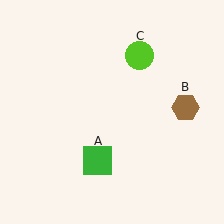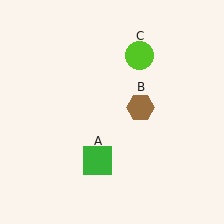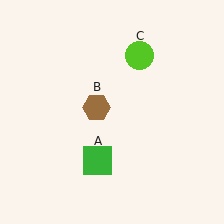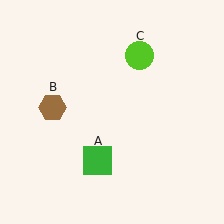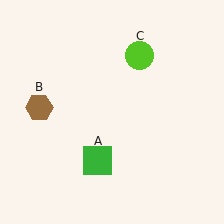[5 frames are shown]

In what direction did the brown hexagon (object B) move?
The brown hexagon (object B) moved left.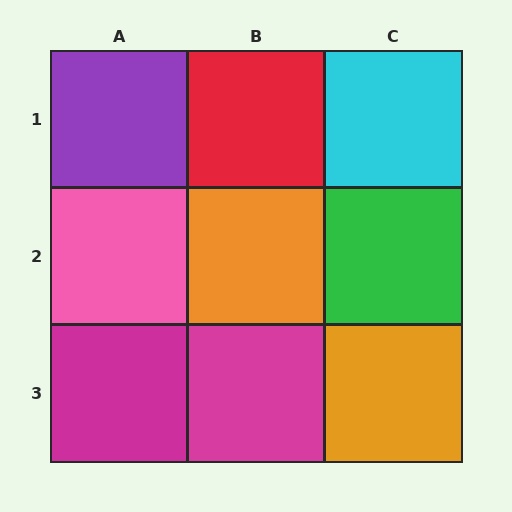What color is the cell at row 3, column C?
Orange.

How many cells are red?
1 cell is red.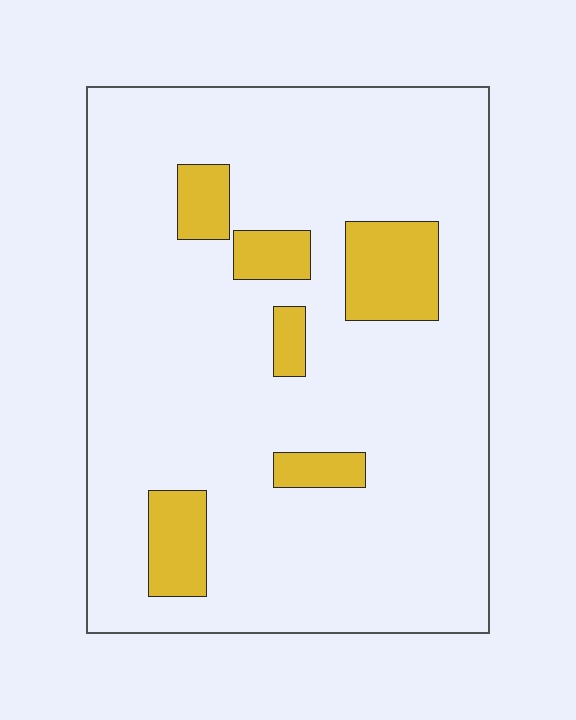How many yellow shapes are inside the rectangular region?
6.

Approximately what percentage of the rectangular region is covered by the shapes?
Approximately 15%.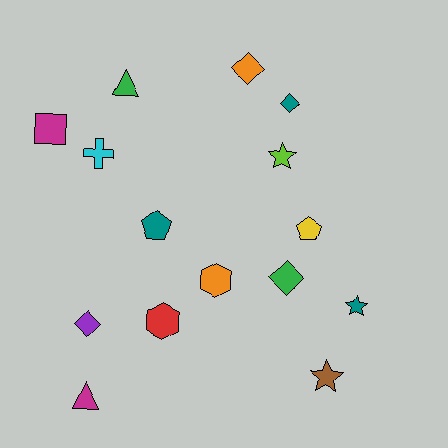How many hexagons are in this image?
There are 2 hexagons.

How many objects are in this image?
There are 15 objects.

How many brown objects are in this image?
There is 1 brown object.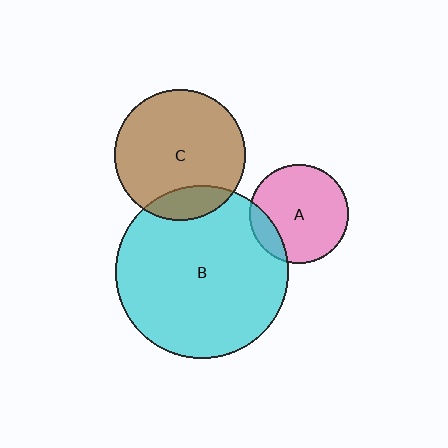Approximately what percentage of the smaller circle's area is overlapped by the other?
Approximately 15%.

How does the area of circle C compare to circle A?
Approximately 1.7 times.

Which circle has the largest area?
Circle B (cyan).